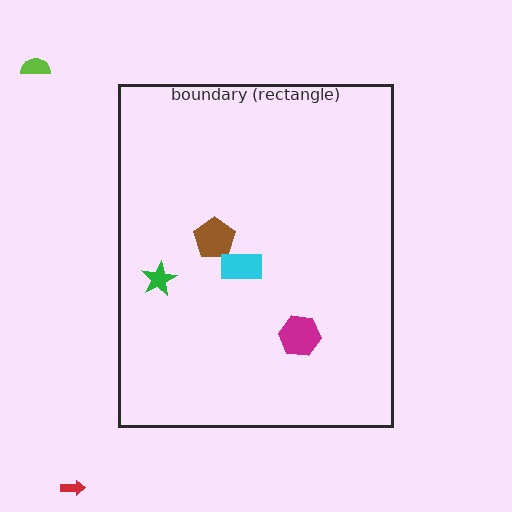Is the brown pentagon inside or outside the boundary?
Inside.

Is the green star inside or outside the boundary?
Inside.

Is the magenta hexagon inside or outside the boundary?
Inside.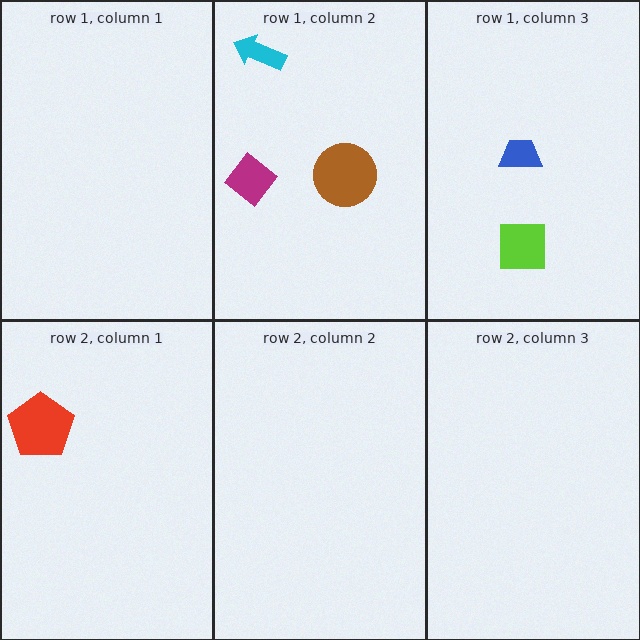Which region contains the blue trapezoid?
The row 1, column 3 region.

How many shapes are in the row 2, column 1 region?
1.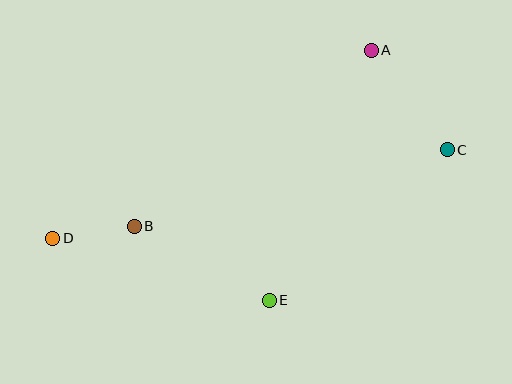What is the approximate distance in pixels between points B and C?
The distance between B and C is approximately 323 pixels.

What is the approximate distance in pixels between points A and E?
The distance between A and E is approximately 270 pixels.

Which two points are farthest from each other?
Points C and D are farthest from each other.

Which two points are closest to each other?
Points B and D are closest to each other.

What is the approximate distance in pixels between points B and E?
The distance between B and E is approximately 154 pixels.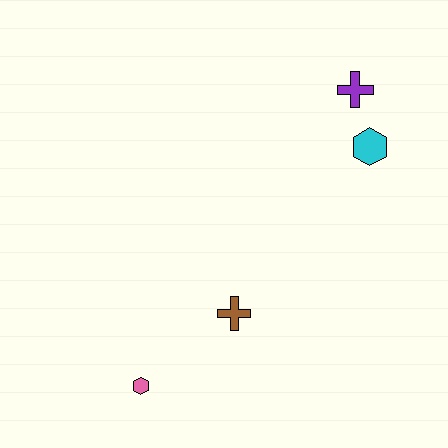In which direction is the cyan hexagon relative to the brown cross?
The cyan hexagon is above the brown cross.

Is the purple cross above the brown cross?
Yes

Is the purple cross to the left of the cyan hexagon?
Yes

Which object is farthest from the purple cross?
The pink hexagon is farthest from the purple cross.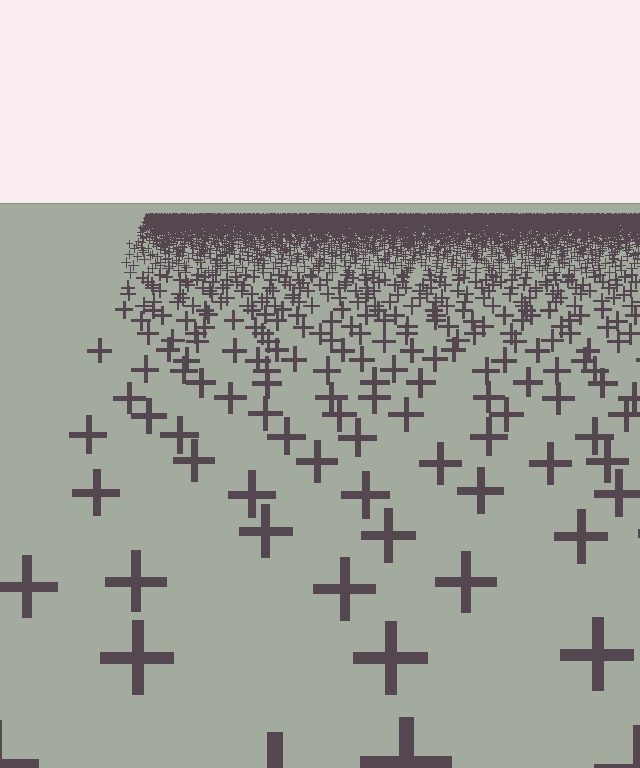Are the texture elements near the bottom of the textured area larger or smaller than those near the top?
Larger. Near the bottom, elements are closer to the viewer and appear at a bigger on-screen size.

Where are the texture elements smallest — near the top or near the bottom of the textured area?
Near the top.